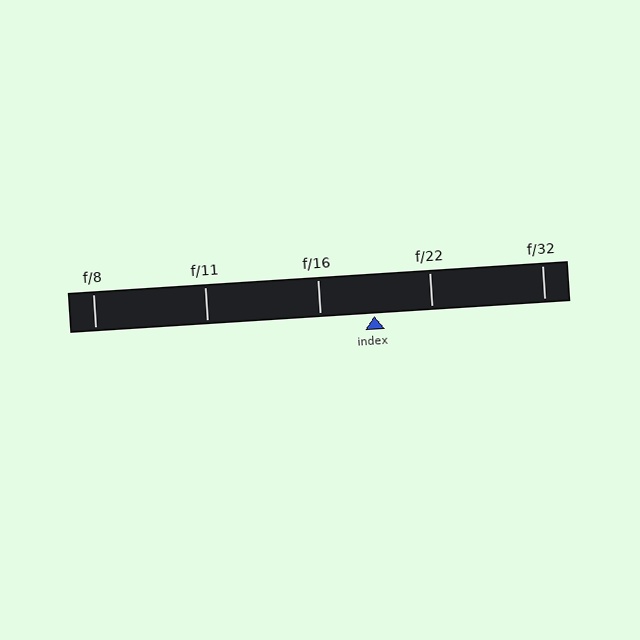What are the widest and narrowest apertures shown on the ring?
The widest aperture shown is f/8 and the narrowest is f/32.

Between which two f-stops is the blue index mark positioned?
The index mark is between f/16 and f/22.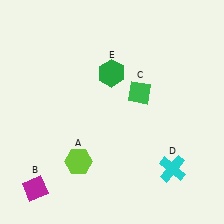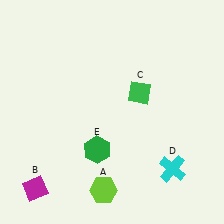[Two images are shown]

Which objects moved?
The objects that moved are: the lime hexagon (A), the green hexagon (E).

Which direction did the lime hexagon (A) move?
The lime hexagon (A) moved down.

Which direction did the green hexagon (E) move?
The green hexagon (E) moved down.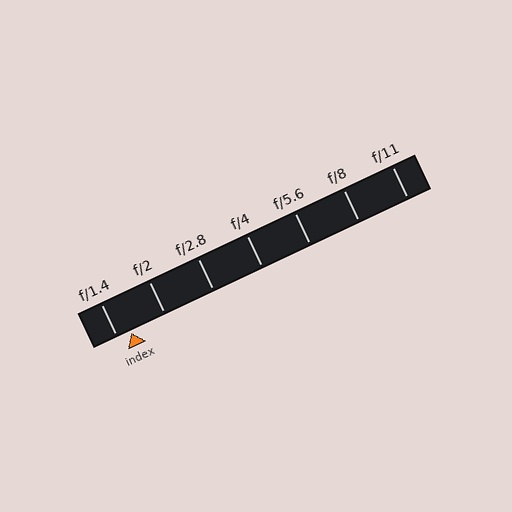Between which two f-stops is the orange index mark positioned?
The index mark is between f/1.4 and f/2.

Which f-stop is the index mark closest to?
The index mark is closest to f/1.4.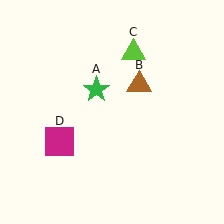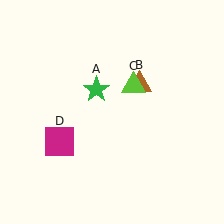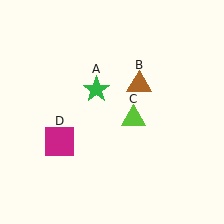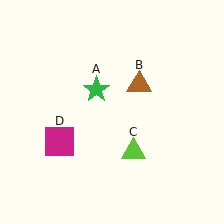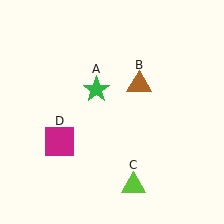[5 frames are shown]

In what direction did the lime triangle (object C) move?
The lime triangle (object C) moved down.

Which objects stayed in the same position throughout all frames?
Green star (object A) and brown triangle (object B) and magenta square (object D) remained stationary.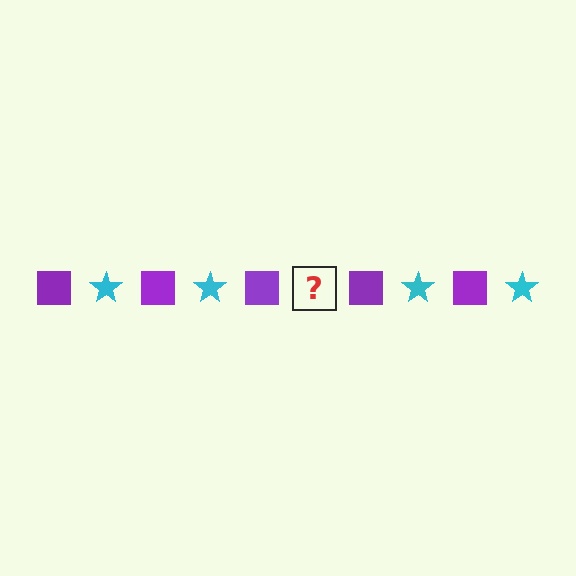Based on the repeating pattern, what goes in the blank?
The blank should be a cyan star.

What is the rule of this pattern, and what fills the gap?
The rule is that the pattern alternates between purple square and cyan star. The gap should be filled with a cyan star.